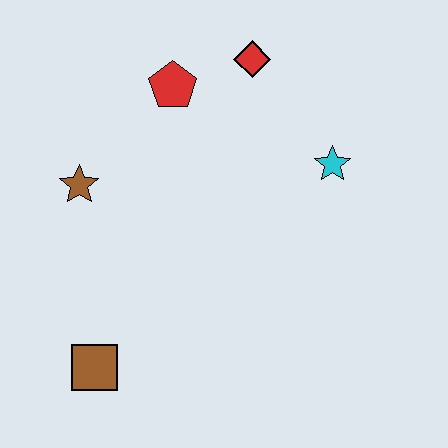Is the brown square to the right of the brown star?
Yes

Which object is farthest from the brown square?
The red diamond is farthest from the brown square.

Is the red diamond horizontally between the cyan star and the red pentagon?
Yes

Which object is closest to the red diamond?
The red pentagon is closest to the red diamond.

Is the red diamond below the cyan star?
No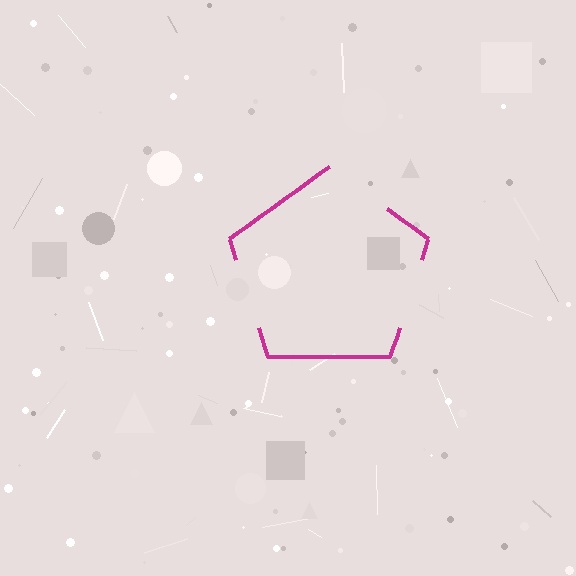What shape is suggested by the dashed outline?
The dashed outline suggests a pentagon.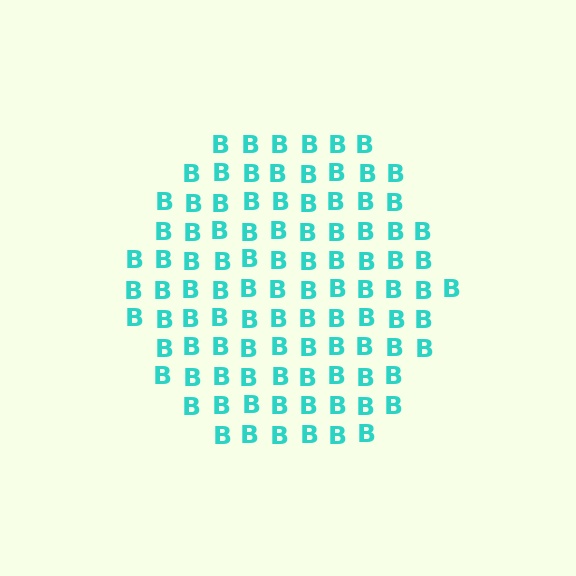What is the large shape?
The large shape is a hexagon.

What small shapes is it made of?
It is made of small letter B's.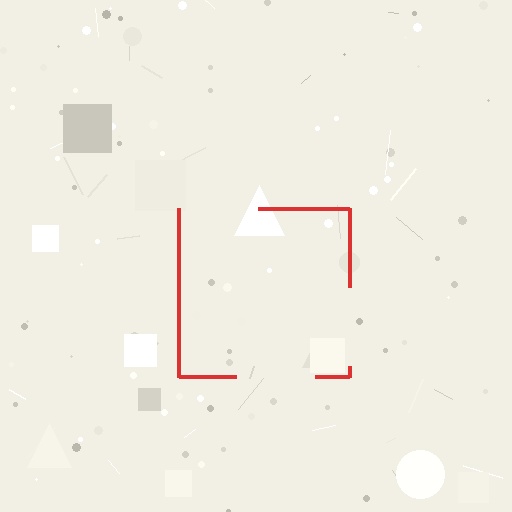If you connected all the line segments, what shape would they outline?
They would outline a square.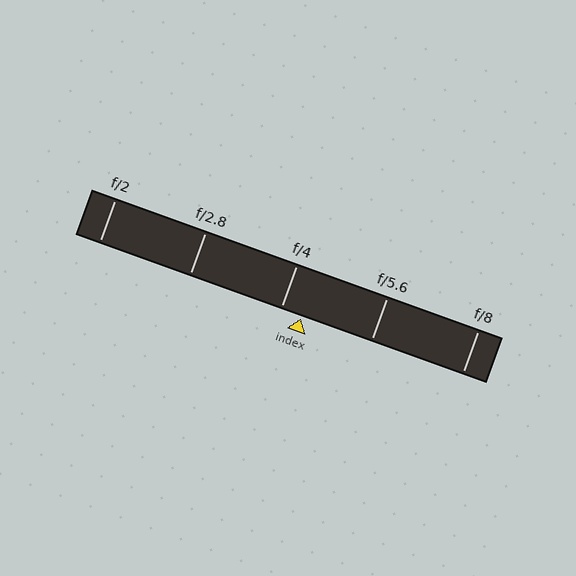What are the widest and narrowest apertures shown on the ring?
The widest aperture shown is f/2 and the narrowest is f/8.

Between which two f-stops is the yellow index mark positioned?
The index mark is between f/4 and f/5.6.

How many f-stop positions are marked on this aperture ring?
There are 5 f-stop positions marked.